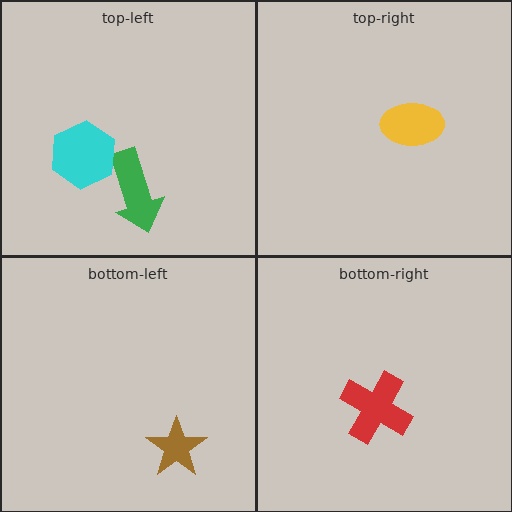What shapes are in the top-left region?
The green arrow, the cyan hexagon.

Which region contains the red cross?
The bottom-right region.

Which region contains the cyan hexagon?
The top-left region.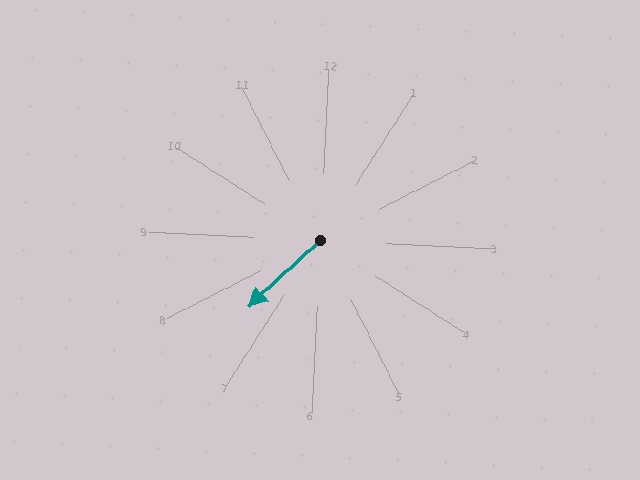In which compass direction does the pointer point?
Southwest.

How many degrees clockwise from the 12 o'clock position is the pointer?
Approximately 224 degrees.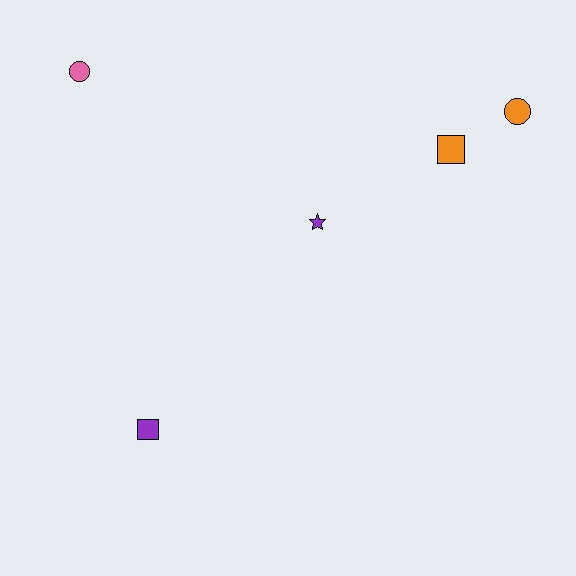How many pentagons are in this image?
There are no pentagons.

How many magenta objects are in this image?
There are no magenta objects.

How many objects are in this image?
There are 5 objects.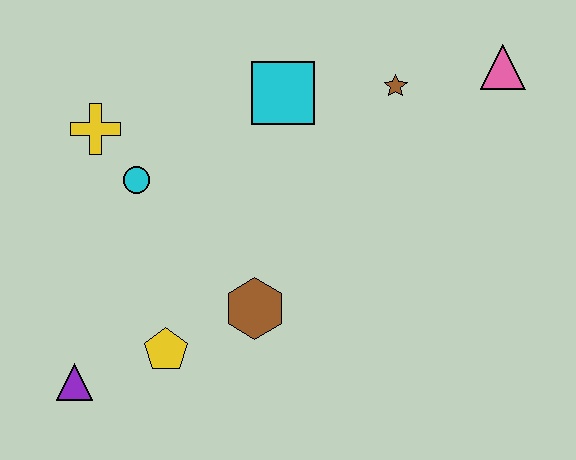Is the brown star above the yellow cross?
Yes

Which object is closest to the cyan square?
The brown star is closest to the cyan square.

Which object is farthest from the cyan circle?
The pink triangle is farthest from the cyan circle.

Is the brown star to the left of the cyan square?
No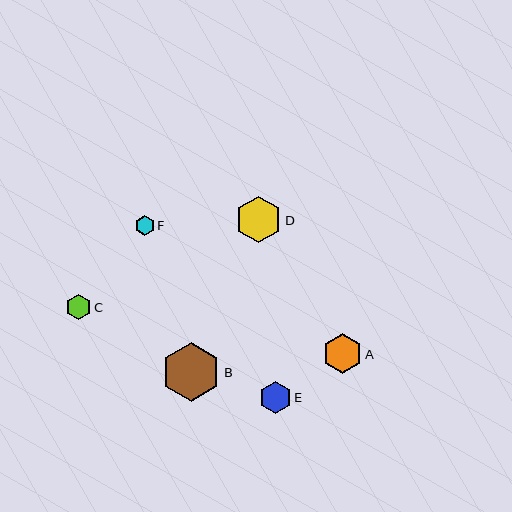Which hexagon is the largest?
Hexagon B is the largest with a size of approximately 59 pixels.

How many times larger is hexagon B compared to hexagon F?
Hexagon B is approximately 3.1 times the size of hexagon F.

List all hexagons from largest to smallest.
From largest to smallest: B, D, A, E, C, F.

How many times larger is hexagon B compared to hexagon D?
Hexagon B is approximately 1.3 times the size of hexagon D.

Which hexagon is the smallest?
Hexagon F is the smallest with a size of approximately 19 pixels.